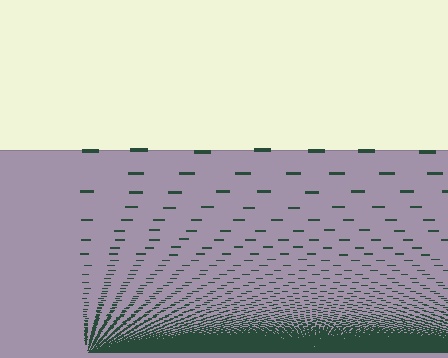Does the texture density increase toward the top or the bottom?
Density increases toward the bottom.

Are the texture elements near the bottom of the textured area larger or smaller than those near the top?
Smaller. The gradient is inverted — elements near the bottom are smaller and denser.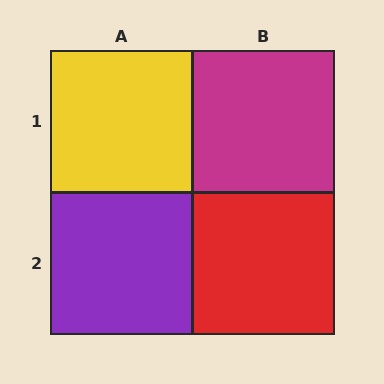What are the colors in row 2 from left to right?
Purple, red.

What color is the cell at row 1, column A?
Yellow.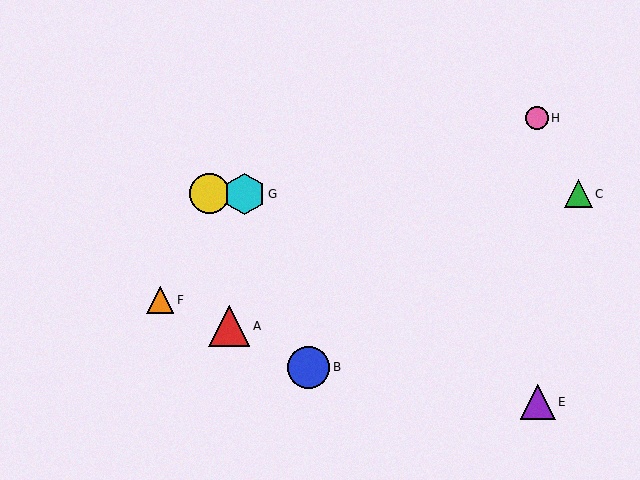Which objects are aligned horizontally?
Objects C, D, G are aligned horizontally.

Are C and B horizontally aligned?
No, C is at y≈194 and B is at y≈367.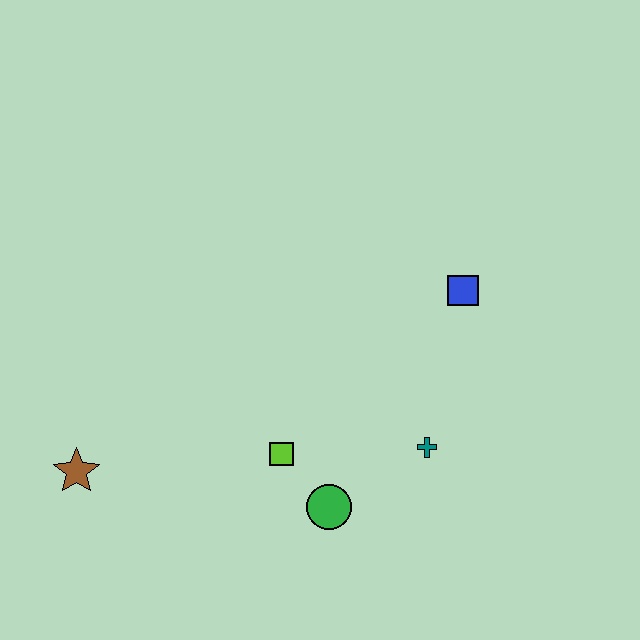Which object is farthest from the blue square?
The brown star is farthest from the blue square.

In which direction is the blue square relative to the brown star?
The blue square is to the right of the brown star.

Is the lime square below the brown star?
No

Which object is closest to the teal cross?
The green circle is closest to the teal cross.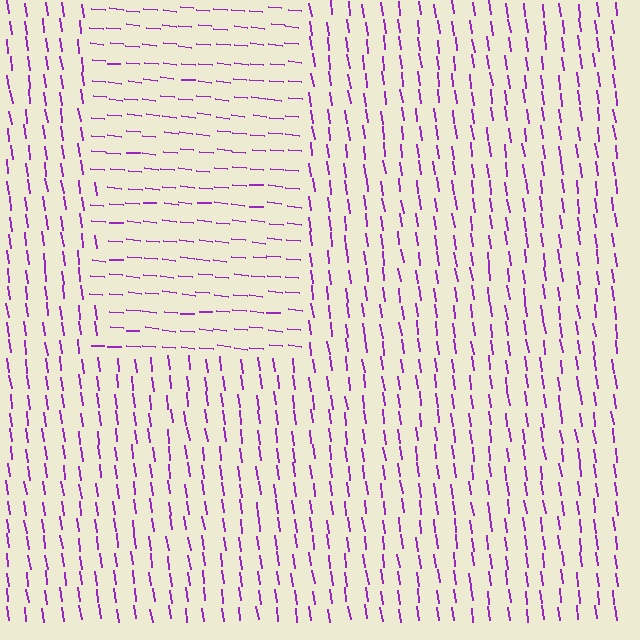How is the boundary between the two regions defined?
The boundary is defined purely by a change in line orientation (approximately 77 degrees difference). All lines are the same color and thickness.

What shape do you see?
I see a rectangle.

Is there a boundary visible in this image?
Yes, there is a texture boundary formed by a change in line orientation.